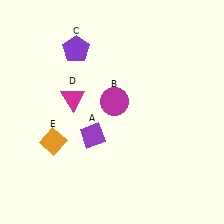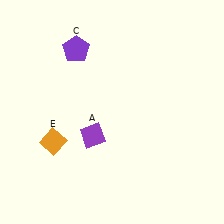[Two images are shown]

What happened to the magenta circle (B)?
The magenta circle (B) was removed in Image 2. It was in the top-right area of Image 1.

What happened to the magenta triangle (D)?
The magenta triangle (D) was removed in Image 2. It was in the top-left area of Image 1.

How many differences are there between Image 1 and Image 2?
There are 2 differences between the two images.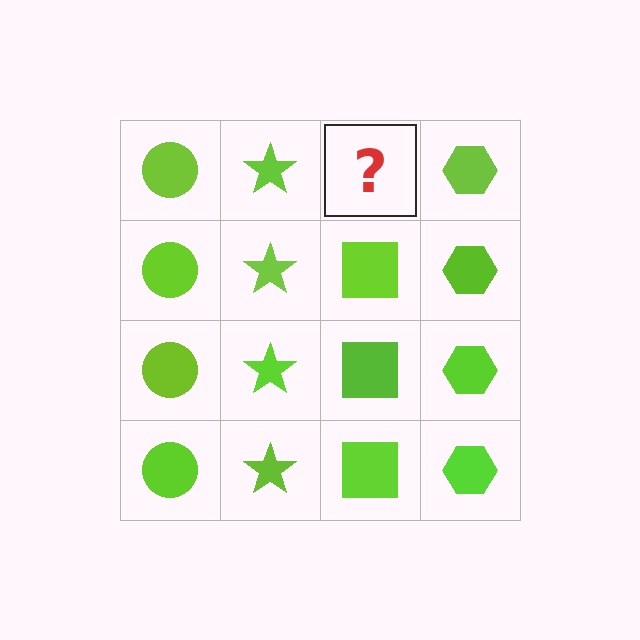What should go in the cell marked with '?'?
The missing cell should contain a lime square.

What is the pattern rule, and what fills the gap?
The rule is that each column has a consistent shape. The gap should be filled with a lime square.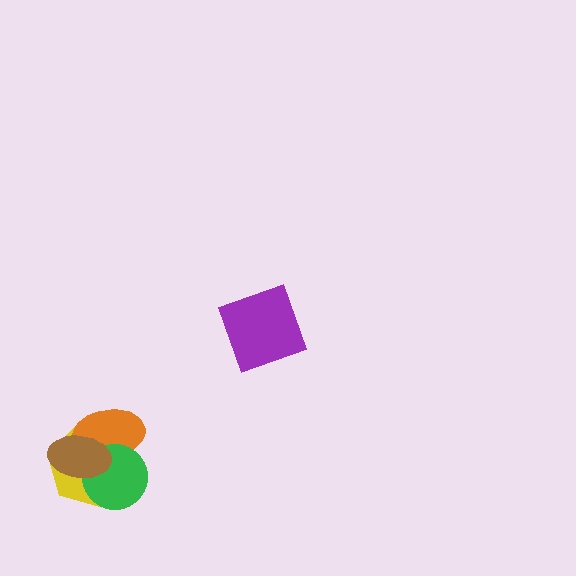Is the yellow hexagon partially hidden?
Yes, it is partially covered by another shape.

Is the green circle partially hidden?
Yes, it is partially covered by another shape.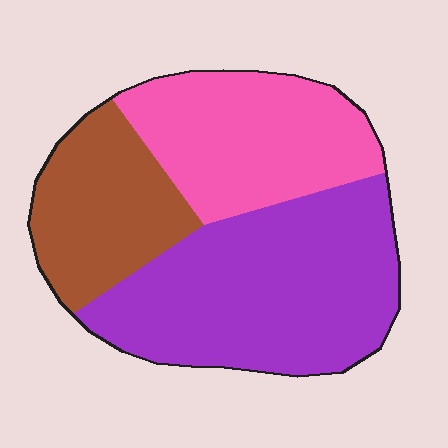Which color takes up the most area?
Purple, at roughly 45%.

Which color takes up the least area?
Brown, at roughly 25%.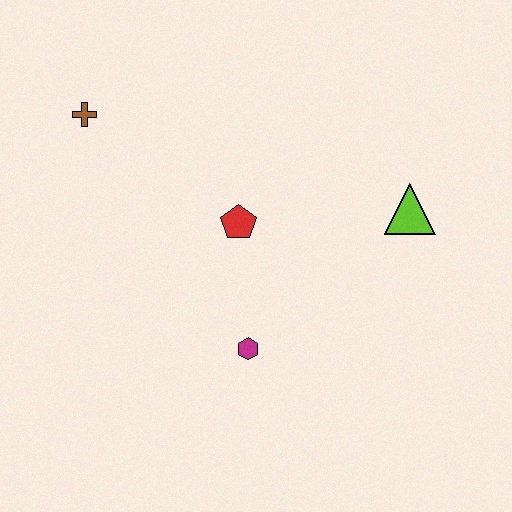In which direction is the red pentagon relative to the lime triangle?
The red pentagon is to the left of the lime triangle.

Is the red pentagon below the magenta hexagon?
No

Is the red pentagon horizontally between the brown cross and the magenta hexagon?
Yes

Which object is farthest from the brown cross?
The lime triangle is farthest from the brown cross.